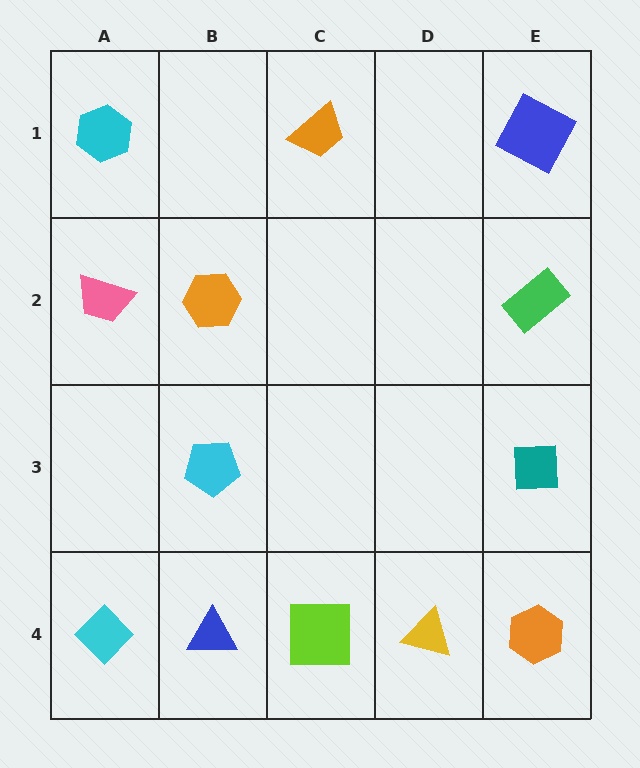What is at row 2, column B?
An orange hexagon.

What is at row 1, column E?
A blue square.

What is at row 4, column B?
A blue triangle.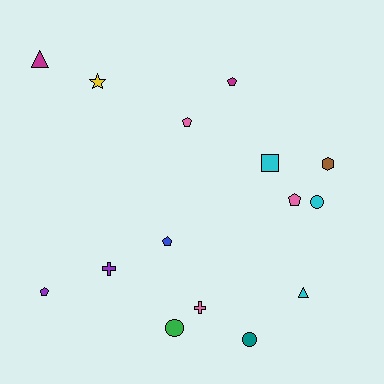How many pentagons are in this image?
There are 5 pentagons.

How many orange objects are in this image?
There are no orange objects.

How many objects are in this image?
There are 15 objects.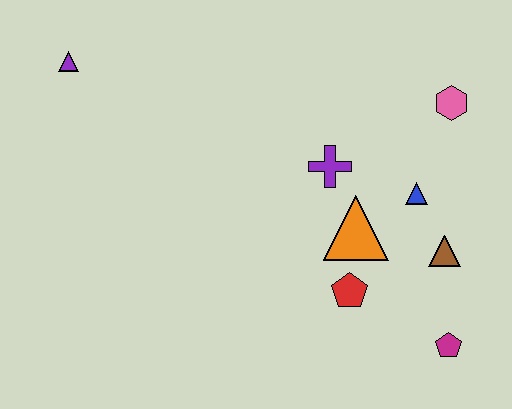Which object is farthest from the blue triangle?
The purple triangle is farthest from the blue triangle.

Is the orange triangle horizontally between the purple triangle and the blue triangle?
Yes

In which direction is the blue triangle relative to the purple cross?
The blue triangle is to the right of the purple cross.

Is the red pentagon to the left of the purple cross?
No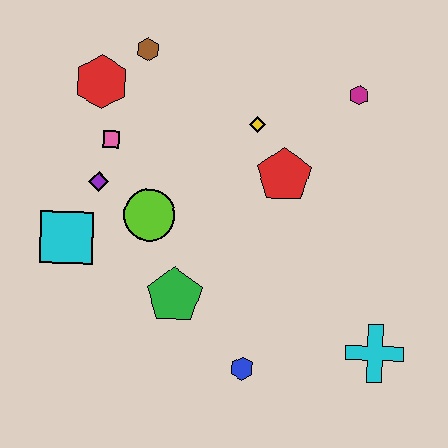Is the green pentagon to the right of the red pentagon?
No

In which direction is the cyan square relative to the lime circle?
The cyan square is to the left of the lime circle.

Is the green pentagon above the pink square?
No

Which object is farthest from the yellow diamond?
The cyan cross is farthest from the yellow diamond.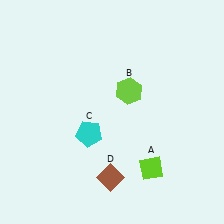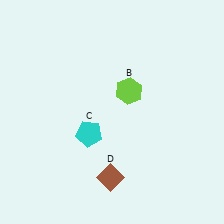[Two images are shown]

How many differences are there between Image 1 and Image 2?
There is 1 difference between the two images.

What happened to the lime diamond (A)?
The lime diamond (A) was removed in Image 2. It was in the bottom-right area of Image 1.